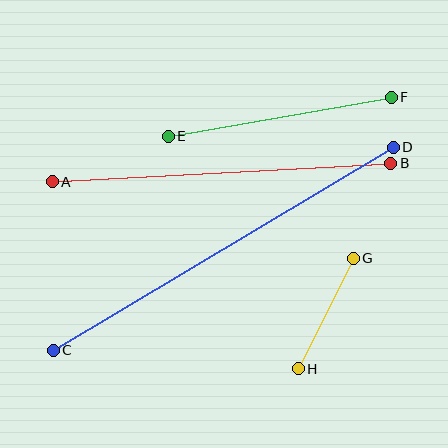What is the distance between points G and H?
The distance is approximately 123 pixels.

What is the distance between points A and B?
The distance is approximately 339 pixels.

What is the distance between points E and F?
The distance is approximately 226 pixels.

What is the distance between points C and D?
The distance is approximately 396 pixels.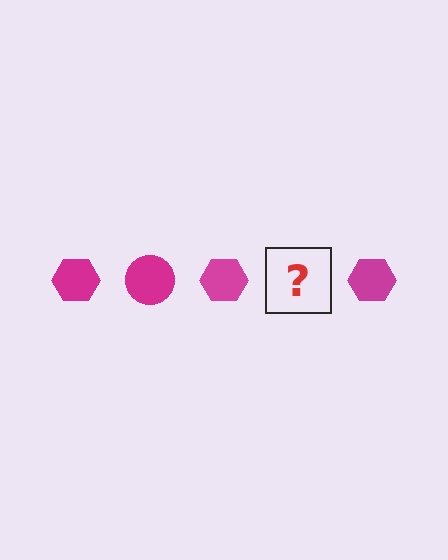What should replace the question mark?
The question mark should be replaced with a magenta circle.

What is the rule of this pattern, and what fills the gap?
The rule is that the pattern cycles through hexagon, circle shapes in magenta. The gap should be filled with a magenta circle.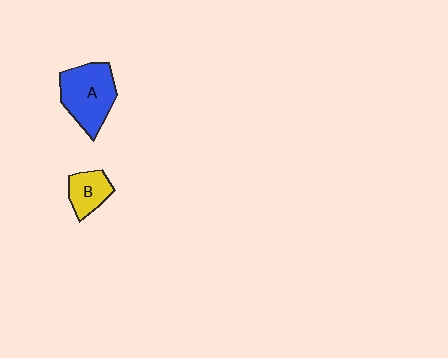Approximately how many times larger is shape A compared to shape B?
Approximately 1.9 times.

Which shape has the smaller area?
Shape B (yellow).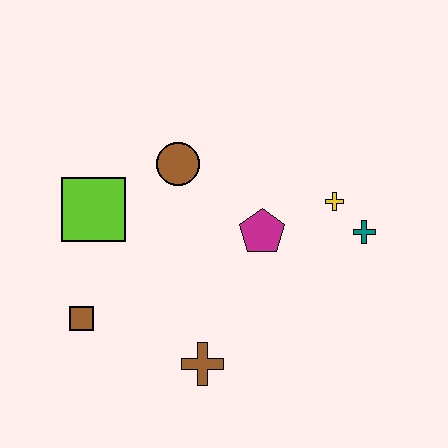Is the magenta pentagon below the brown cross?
No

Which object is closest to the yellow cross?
The teal cross is closest to the yellow cross.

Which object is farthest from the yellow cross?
The brown square is farthest from the yellow cross.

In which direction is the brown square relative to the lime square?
The brown square is below the lime square.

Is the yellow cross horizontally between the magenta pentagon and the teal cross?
Yes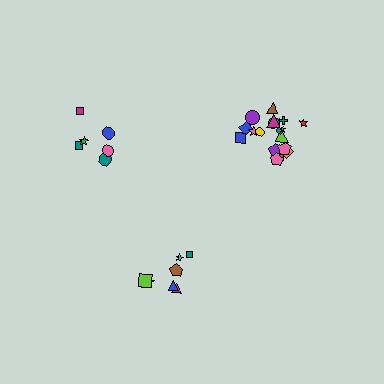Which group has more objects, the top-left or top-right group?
The top-right group.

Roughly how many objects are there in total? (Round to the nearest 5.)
Roughly 30 objects in total.